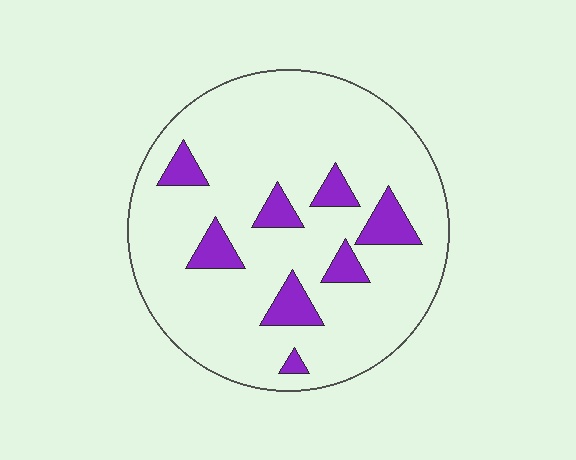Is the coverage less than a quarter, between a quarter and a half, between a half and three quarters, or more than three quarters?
Less than a quarter.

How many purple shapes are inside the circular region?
8.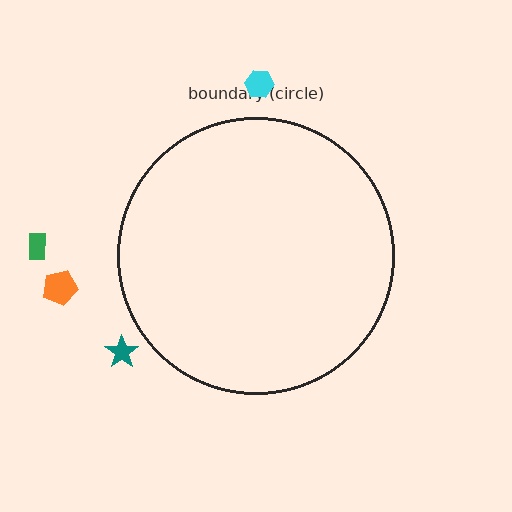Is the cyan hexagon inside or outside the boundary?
Outside.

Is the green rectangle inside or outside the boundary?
Outside.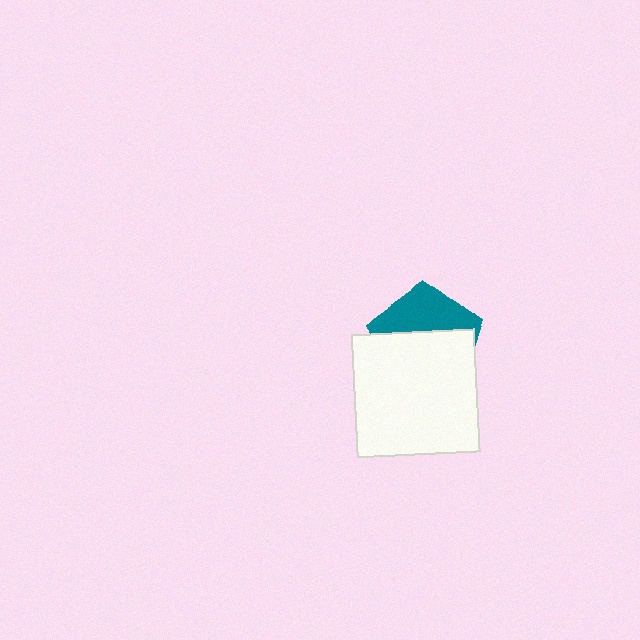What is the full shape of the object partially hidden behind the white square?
The partially hidden object is a teal pentagon.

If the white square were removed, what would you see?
You would see the complete teal pentagon.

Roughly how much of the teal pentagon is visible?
A small part of it is visible (roughly 39%).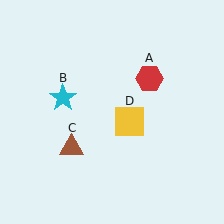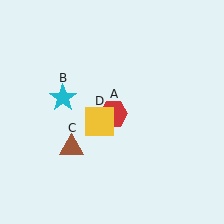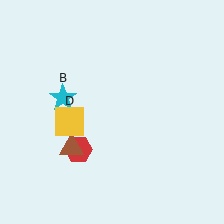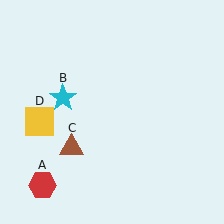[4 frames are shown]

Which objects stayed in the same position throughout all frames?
Cyan star (object B) and brown triangle (object C) remained stationary.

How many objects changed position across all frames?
2 objects changed position: red hexagon (object A), yellow square (object D).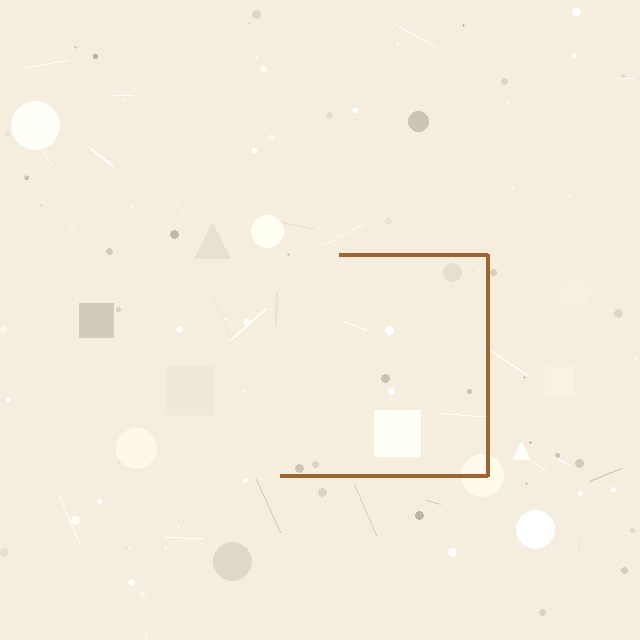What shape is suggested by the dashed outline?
The dashed outline suggests a square.